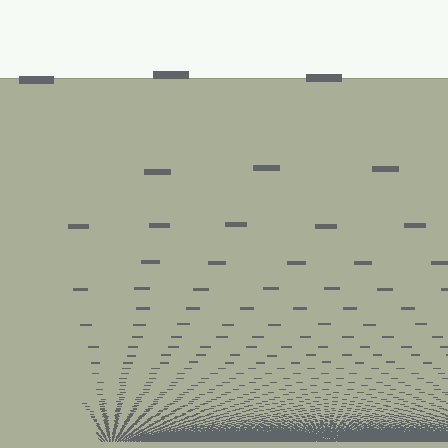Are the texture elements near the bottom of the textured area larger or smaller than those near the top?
Smaller. The gradient is inverted — elements near the bottom are smaller and denser.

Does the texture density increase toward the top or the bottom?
Density increases toward the bottom.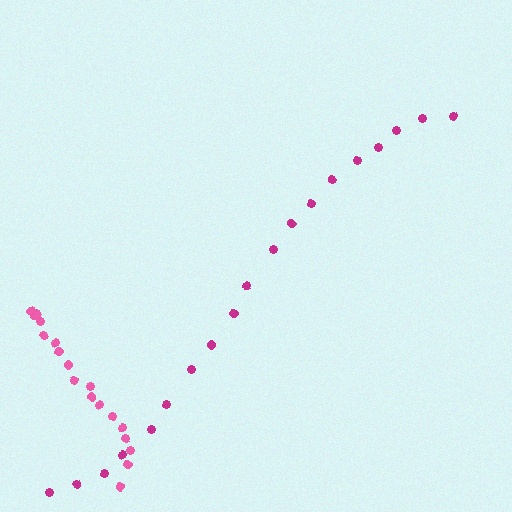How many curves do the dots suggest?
There are 2 distinct paths.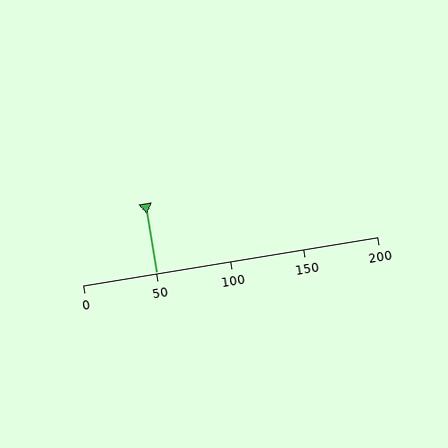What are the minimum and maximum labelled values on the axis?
The axis runs from 0 to 200.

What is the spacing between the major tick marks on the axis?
The major ticks are spaced 50 apart.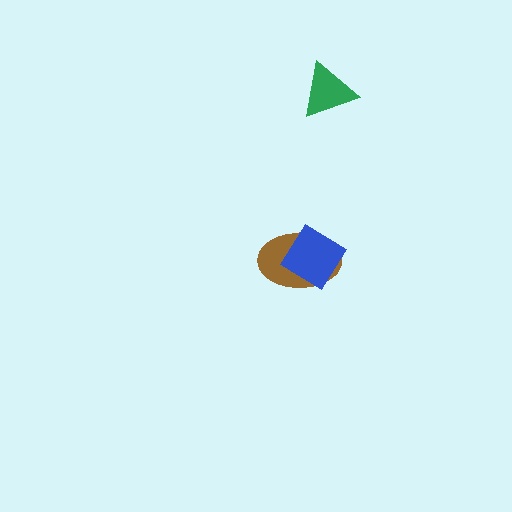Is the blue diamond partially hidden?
No, no other shape covers it.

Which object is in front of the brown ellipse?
The blue diamond is in front of the brown ellipse.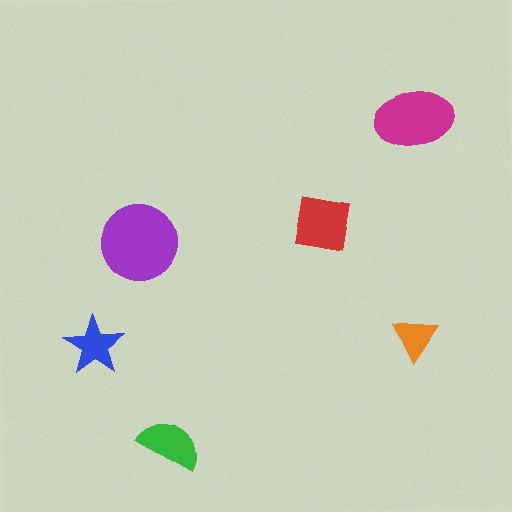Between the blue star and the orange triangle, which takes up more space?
The blue star.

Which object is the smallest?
The orange triangle.